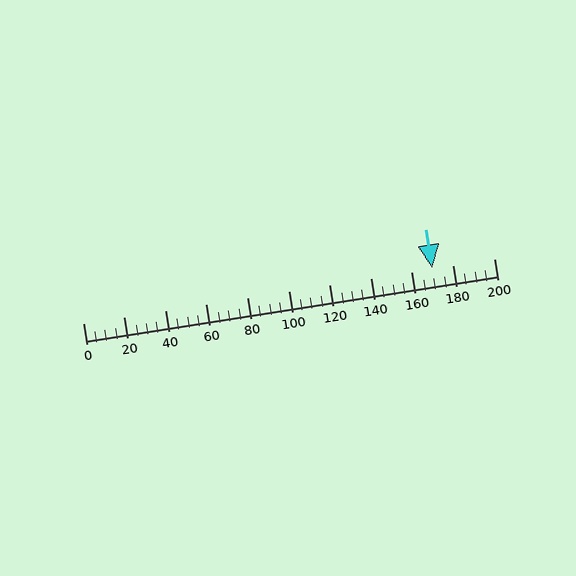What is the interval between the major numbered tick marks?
The major tick marks are spaced 20 units apart.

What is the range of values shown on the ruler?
The ruler shows values from 0 to 200.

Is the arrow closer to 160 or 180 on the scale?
The arrow is closer to 180.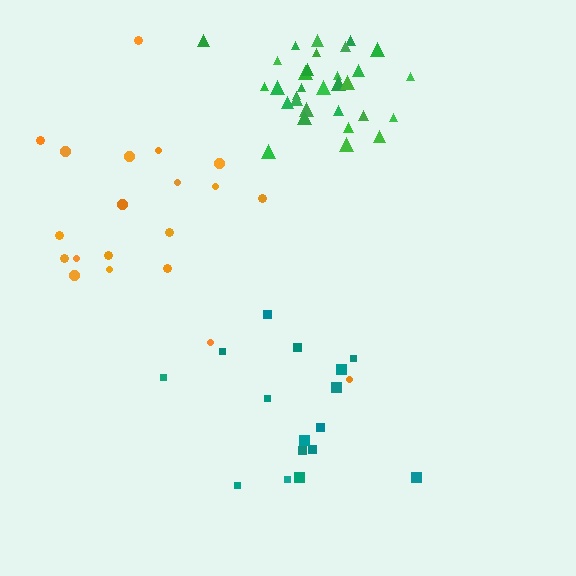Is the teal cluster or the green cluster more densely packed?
Green.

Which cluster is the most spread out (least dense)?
Orange.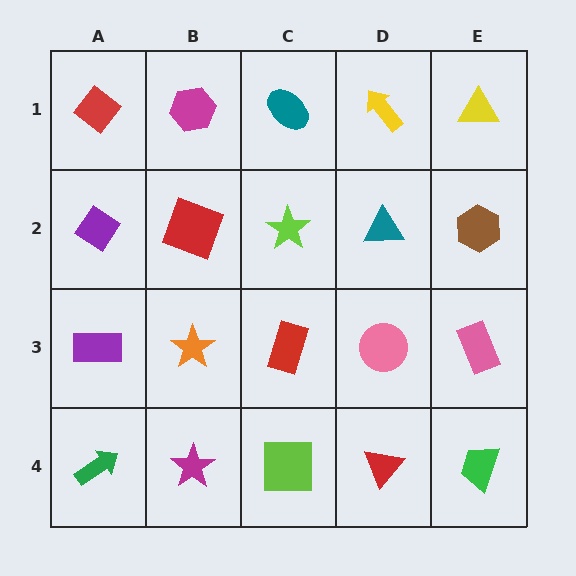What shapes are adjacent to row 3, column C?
A lime star (row 2, column C), a lime square (row 4, column C), an orange star (row 3, column B), a pink circle (row 3, column D).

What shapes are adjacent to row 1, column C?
A lime star (row 2, column C), a magenta hexagon (row 1, column B), a yellow arrow (row 1, column D).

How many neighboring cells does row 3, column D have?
4.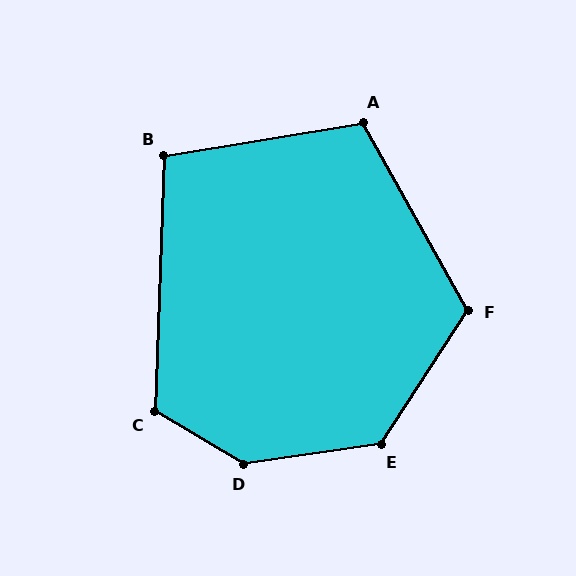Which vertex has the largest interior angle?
D, at approximately 141 degrees.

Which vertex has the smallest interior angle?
B, at approximately 101 degrees.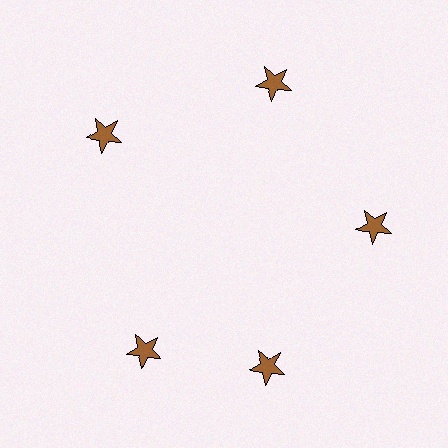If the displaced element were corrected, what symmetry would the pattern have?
It would have 5-fold rotational symmetry — the pattern would map onto itself every 72 degrees.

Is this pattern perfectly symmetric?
No. The 5 brown stars are arranged in a ring, but one element near the 8 o'clock position is rotated out of alignment along the ring, breaking the 5-fold rotational symmetry.